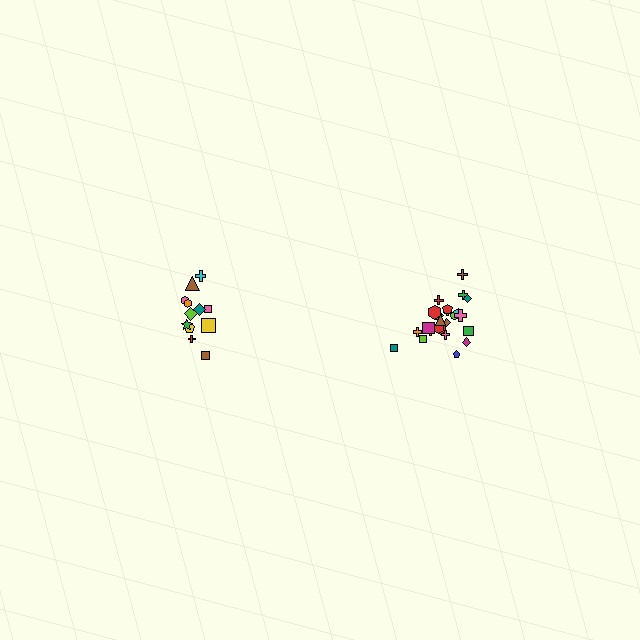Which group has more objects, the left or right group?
The right group.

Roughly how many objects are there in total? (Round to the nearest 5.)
Roughly 35 objects in total.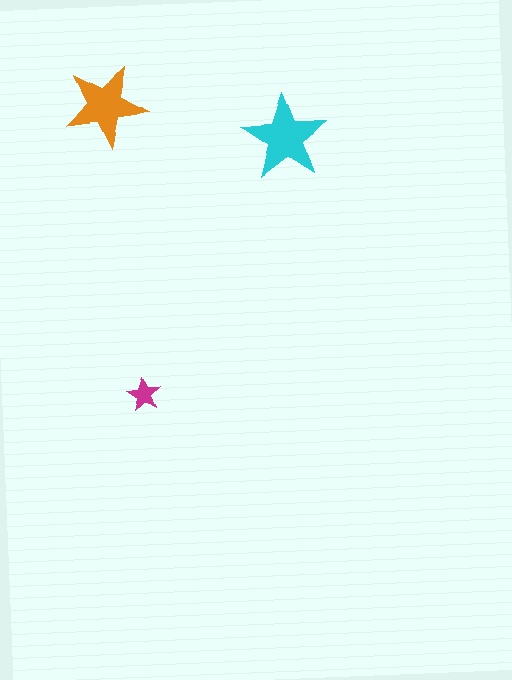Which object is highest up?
The orange star is topmost.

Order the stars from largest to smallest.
the cyan one, the orange one, the magenta one.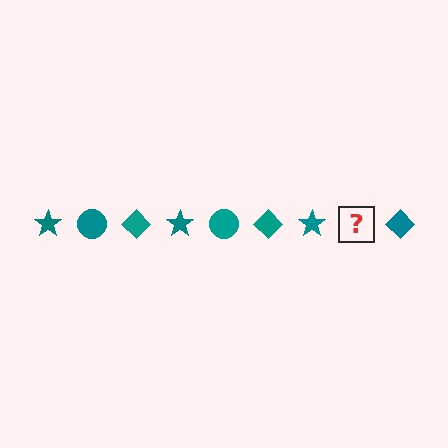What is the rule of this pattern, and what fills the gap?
The rule is that the pattern cycles through star, circle, diamond shapes in teal. The gap should be filled with a teal circle.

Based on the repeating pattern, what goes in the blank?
The blank should be a teal circle.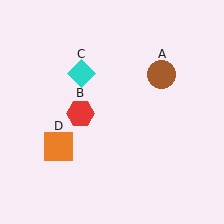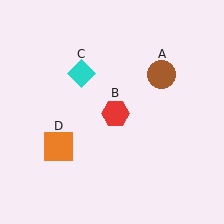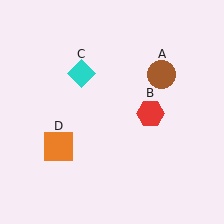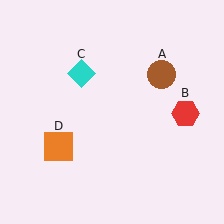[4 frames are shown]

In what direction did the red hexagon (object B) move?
The red hexagon (object B) moved right.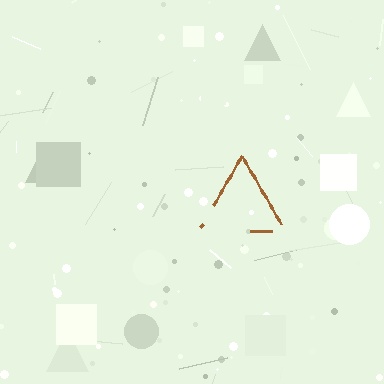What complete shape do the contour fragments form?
The contour fragments form a triangle.